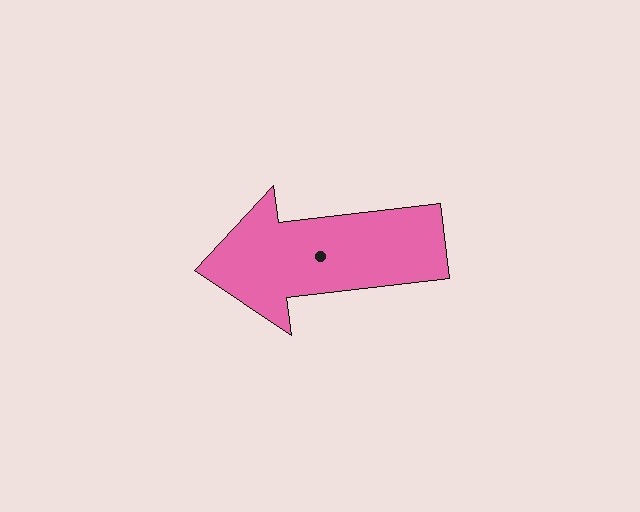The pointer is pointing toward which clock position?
Roughly 9 o'clock.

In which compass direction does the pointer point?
West.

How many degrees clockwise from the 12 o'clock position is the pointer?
Approximately 263 degrees.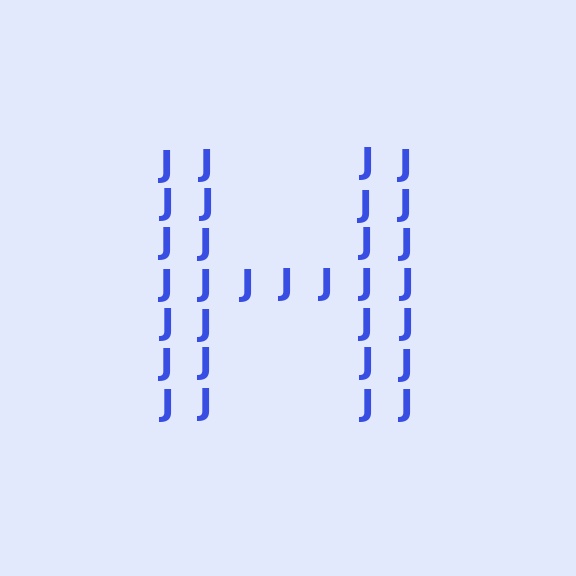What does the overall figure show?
The overall figure shows the letter H.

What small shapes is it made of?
It is made of small letter J's.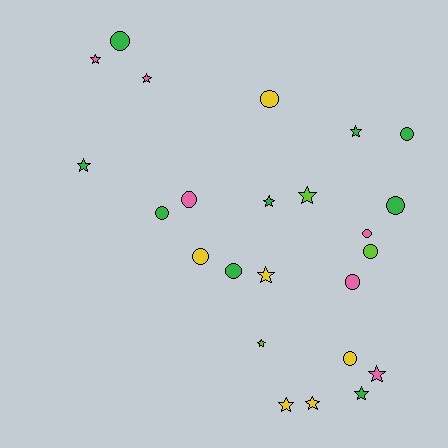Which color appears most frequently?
Green, with 9 objects.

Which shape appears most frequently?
Circle, with 12 objects.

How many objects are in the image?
There are 24 objects.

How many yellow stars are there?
There are 3 yellow stars.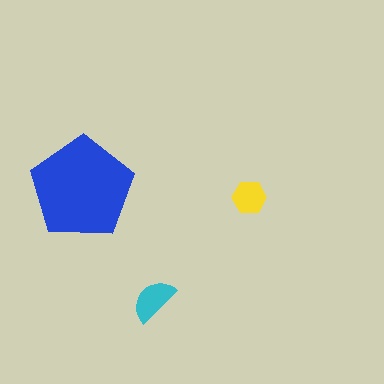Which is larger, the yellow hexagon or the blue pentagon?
The blue pentagon.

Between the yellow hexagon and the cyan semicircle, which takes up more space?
The cyan semicircle.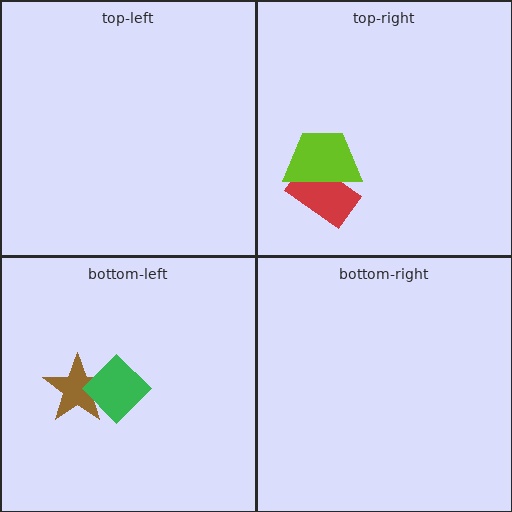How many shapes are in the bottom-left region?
2.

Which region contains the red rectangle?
The top-right region.